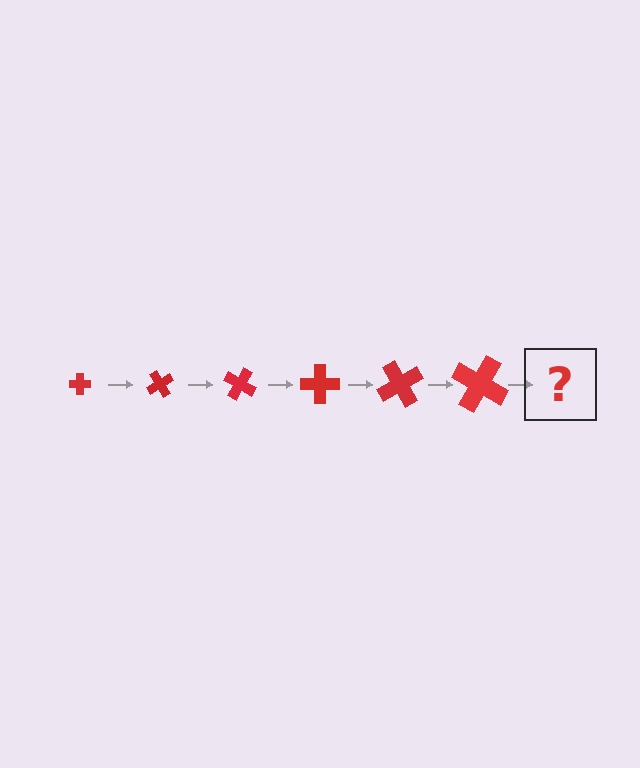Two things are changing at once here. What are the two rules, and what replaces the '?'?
The two rules are that the cross grows larger each step and it rotates 60 degrees each step. The '?' should be a cross, larger than the previous one and rotated 360 degrees from the start.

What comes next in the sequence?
The next element should be a cross, larger than the previous one and rotated 360 degrees from the start.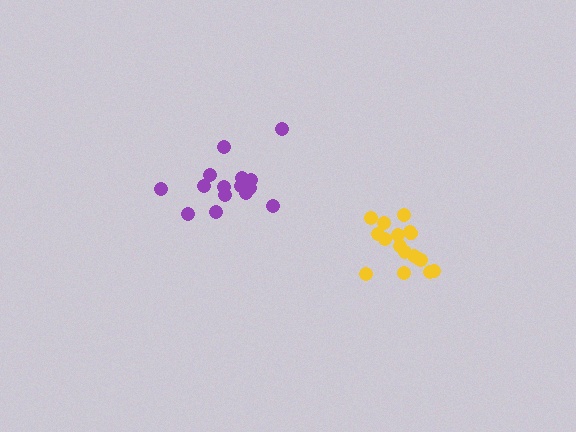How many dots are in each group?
Group 1: 17 dots, Group 2: 16 dots (33 total).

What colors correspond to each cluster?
The clusters are colored: yellow, purple.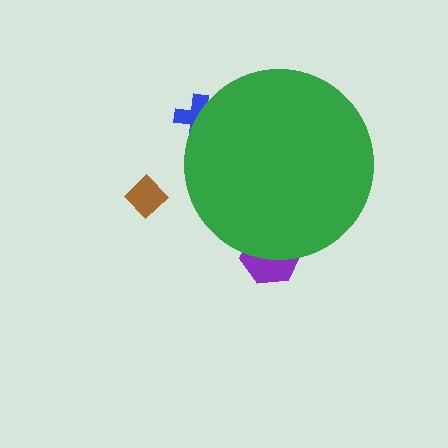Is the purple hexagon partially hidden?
Yes, the purple hexagon is partially hidden behind the green circle.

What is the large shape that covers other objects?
A green circle.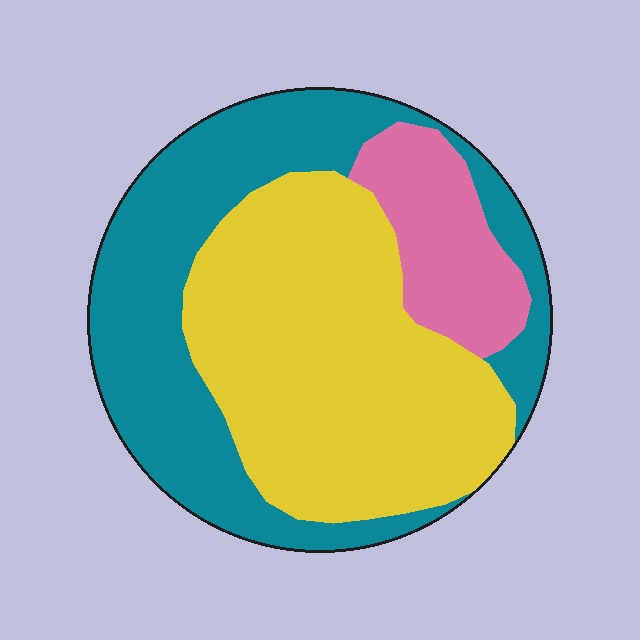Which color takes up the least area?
Pink, at roughly 15%.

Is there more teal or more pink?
Teal.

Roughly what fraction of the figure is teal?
Teal covers around 40% of the figure.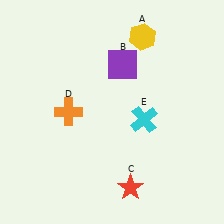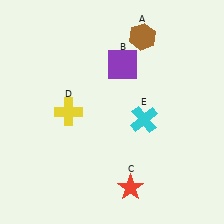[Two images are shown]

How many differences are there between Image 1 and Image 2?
There are 2 differences between the two images.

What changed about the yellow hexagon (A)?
In Image 1, A is yellow. In Image 2, it changed to brown.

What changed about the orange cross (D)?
In Image 1, D is orange. In Image 2, it changed to yellow.